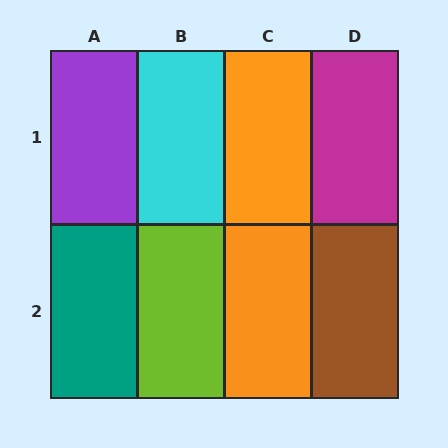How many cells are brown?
1 cell is brown.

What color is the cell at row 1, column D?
Magenta.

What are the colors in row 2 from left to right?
Teal, lime, orange, brown.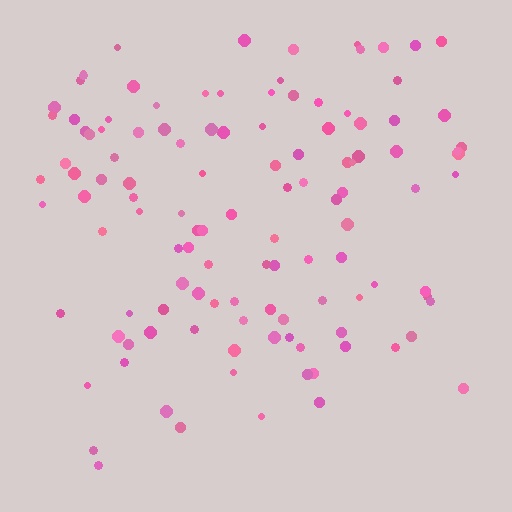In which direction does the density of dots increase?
From bottom to top, with the top side densest.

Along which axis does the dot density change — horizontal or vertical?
Vertical.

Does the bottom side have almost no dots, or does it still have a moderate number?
Still a moderate number, just noticeably fewer than the top.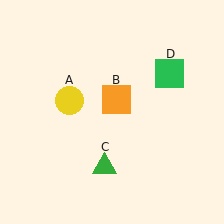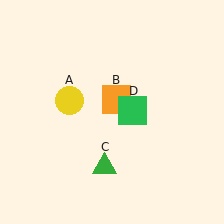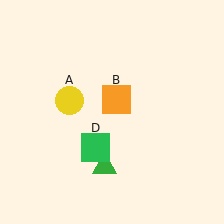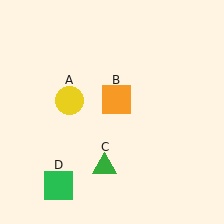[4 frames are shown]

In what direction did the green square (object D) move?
The green square (object D) moved down and to the left.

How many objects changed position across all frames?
1 object changed position: green square (object D).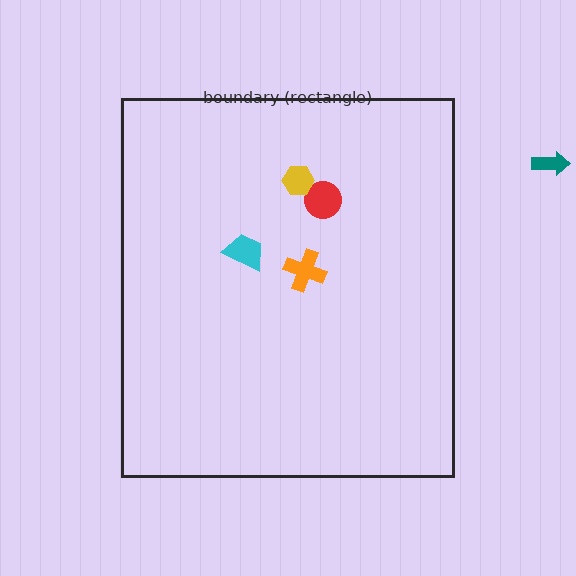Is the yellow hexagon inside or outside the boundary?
Inside.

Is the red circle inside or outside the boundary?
Inside.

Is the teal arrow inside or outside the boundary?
Outside.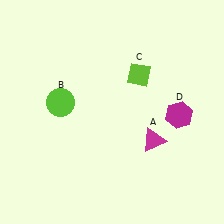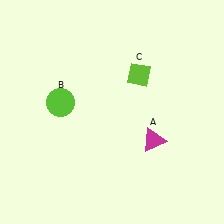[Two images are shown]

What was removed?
The magenta hexagon (D) was removed in Image 2.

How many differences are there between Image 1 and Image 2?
There is 1 difference between the two images.